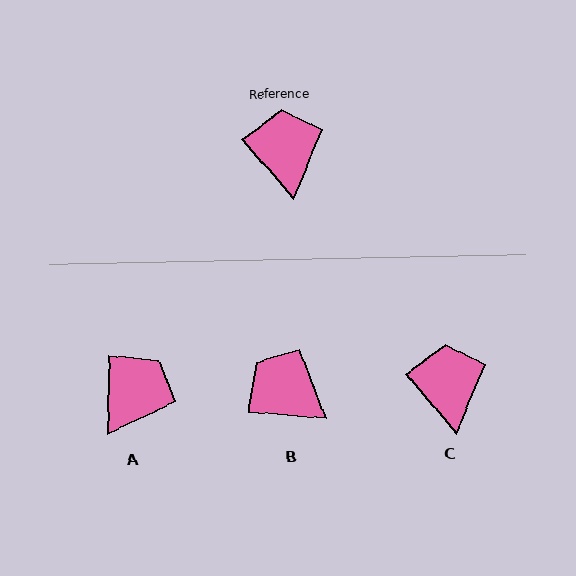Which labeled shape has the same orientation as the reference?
C.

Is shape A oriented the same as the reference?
No, it is off by about 42 degrees.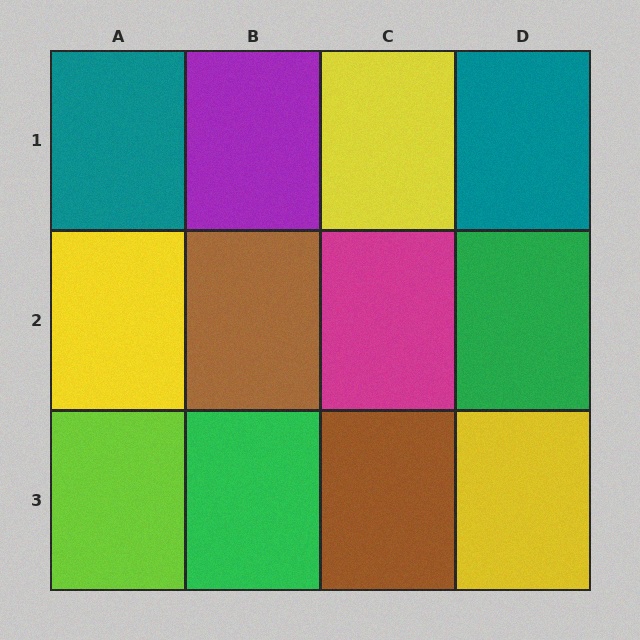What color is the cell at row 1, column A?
Teal.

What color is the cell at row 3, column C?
Brown.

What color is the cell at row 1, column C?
Yellow.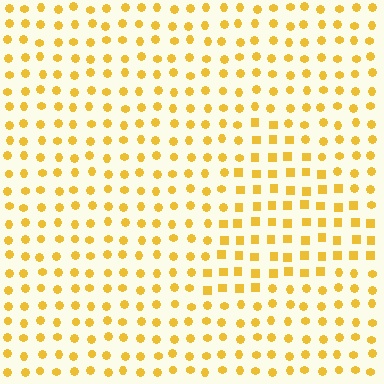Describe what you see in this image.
The image is filled with small yellow elements arranged in a uniform grid. A triangle-shaped region contains squares, while the surrounding area contains circles. The boundary is defined purely by the change in element shape.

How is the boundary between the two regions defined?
The boundary is defined by a change in element shape: squares inside vs. circles outside. All elements share the same color and spacing.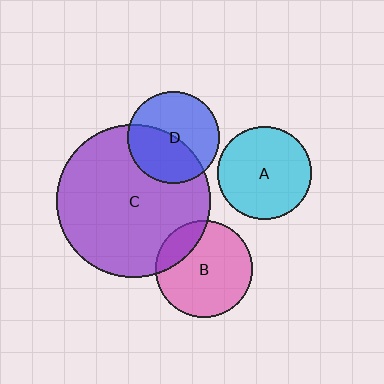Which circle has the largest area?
Circle C (purple).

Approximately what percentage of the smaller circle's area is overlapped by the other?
Approximately 45%.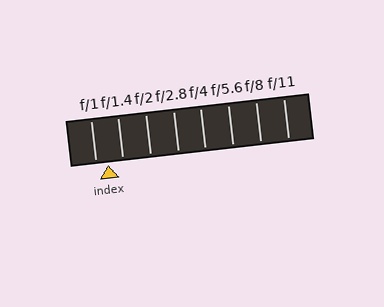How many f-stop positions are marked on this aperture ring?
There are 8 f-stop positions marked.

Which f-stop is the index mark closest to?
The index mark is closest to f/1.